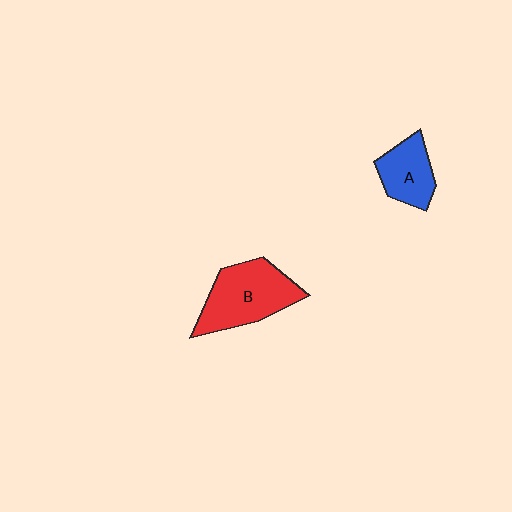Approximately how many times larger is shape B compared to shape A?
Approximately 1.6 times.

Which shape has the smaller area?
Shape A (blue).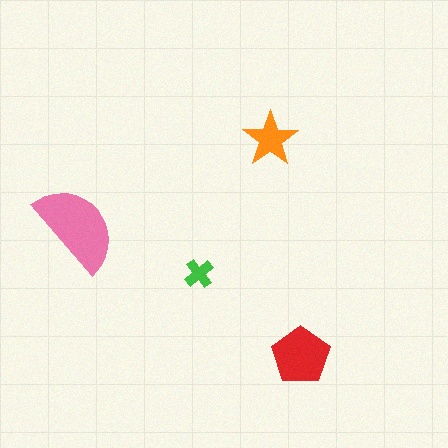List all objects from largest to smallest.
The pink semicircle, the red pentagon, the orange star, the green cross.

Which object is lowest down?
The red pentagon is bottommost.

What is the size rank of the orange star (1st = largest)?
3rd.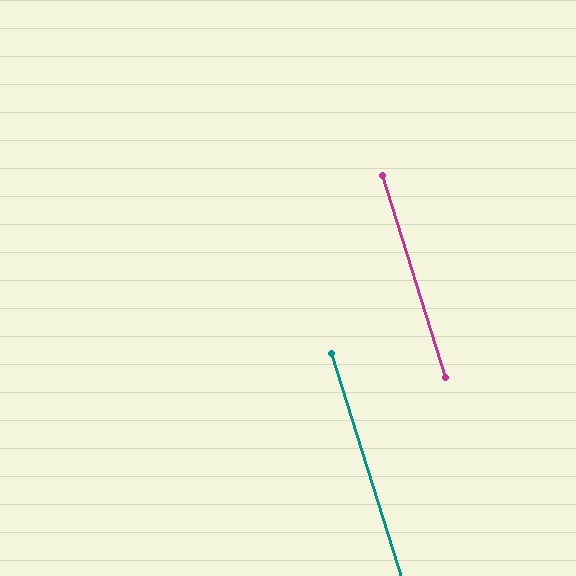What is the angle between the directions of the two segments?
Approximately 0 degrees.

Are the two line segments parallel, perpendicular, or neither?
Parallel — their directions differ by only 0.0°.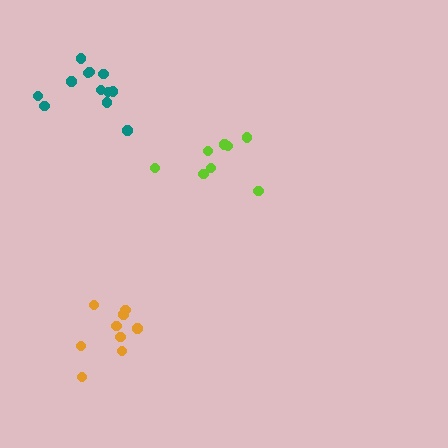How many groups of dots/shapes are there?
There are 3 groups.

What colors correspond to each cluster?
The clusters are colored: lime, teal, orange.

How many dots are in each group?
Group 1: 8 dots, Group 2: 12 dots, Group 3: 9 dots (29 total).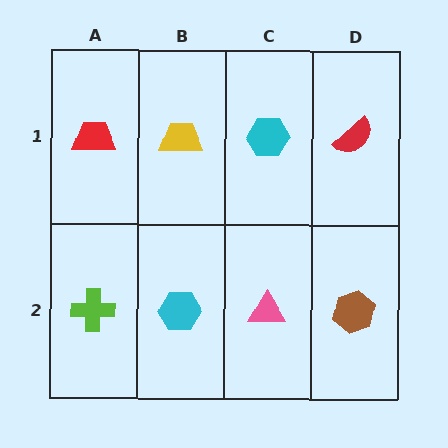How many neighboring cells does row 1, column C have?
3.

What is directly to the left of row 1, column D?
A cyan hexagon.